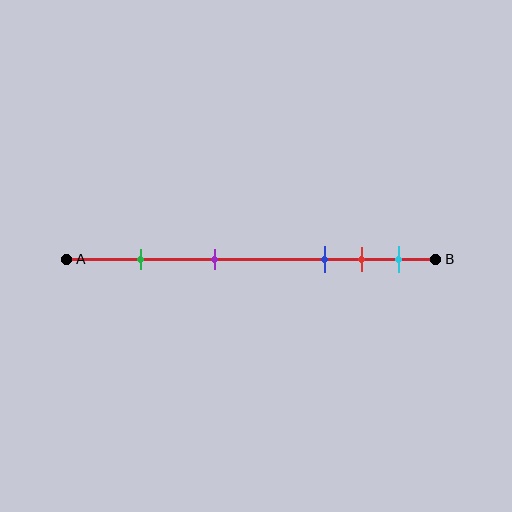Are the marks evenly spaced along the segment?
No, the marks are not evenly spaced.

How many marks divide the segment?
There are 5 marks dividing the segment.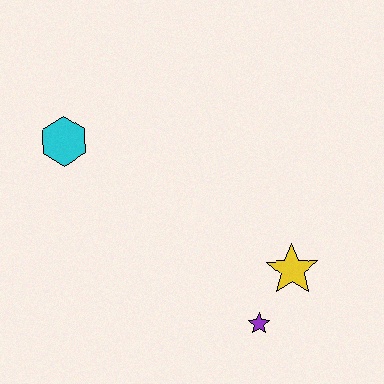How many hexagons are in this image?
There is 1 hexagon.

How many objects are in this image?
There are 3 objects.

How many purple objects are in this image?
There is 1 purple object.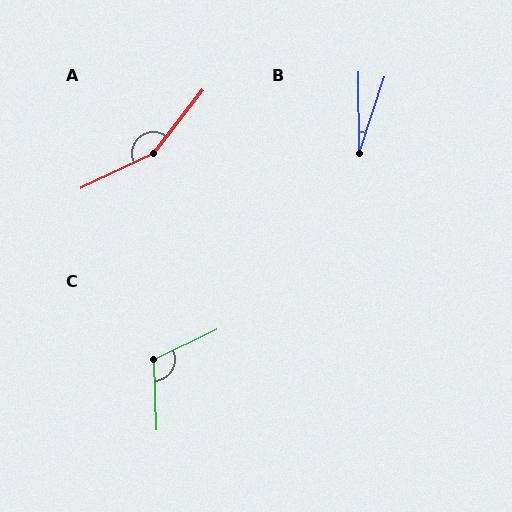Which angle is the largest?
A, at approximately 154 degrees.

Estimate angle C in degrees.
Approximately 114 degrees.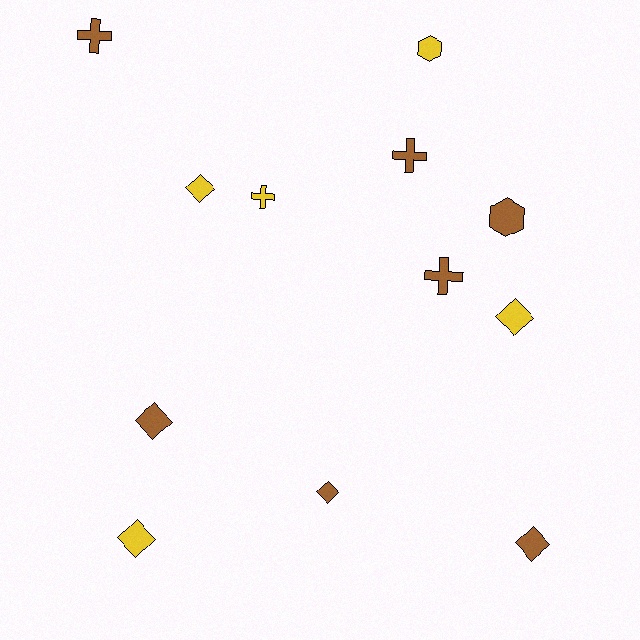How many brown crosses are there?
There are 3 brown crosses.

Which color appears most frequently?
Brown, with 7 objects.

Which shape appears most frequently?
Diamond, with 6 objects.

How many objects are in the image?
There are 12 objects.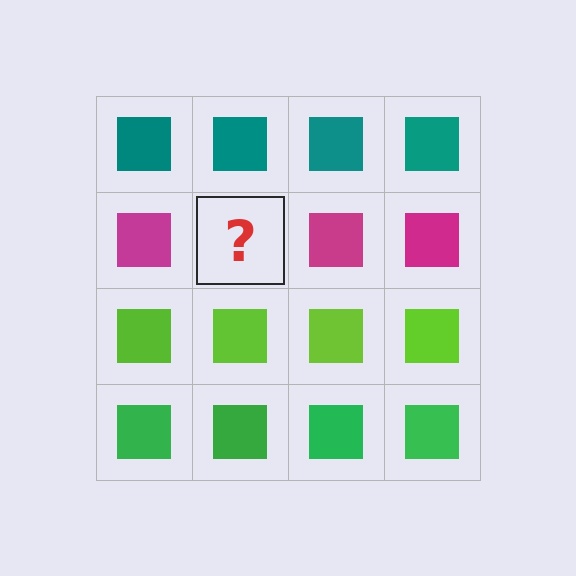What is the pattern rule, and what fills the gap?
The rule is that each row has a consistent color. The gap should be filled with a magenta square.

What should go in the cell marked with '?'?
The missing cell should contain a magenta square.